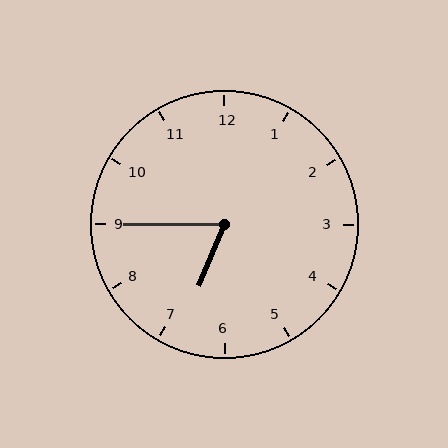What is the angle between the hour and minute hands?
Approximately 68 degrees.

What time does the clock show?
6:45.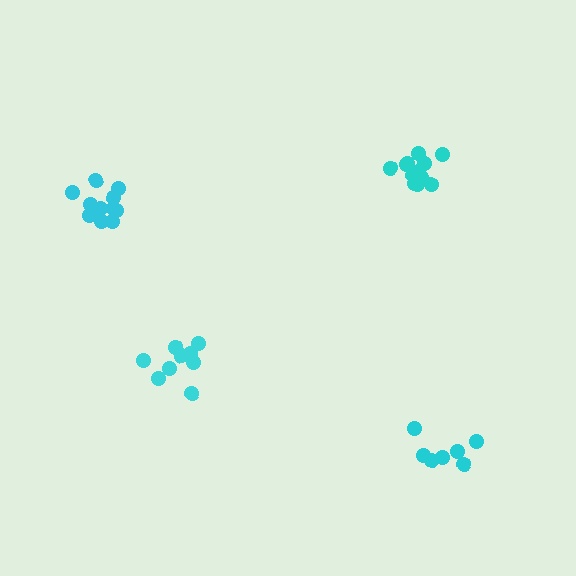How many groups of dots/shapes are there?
There are 4 groups.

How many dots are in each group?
Group 1: 7 dots, Group 2: 9 dots, Group 3: 11 dots, Group 4: 13 dots (40 total).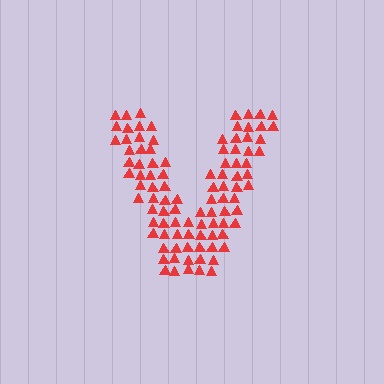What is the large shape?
The large shape is the letter V.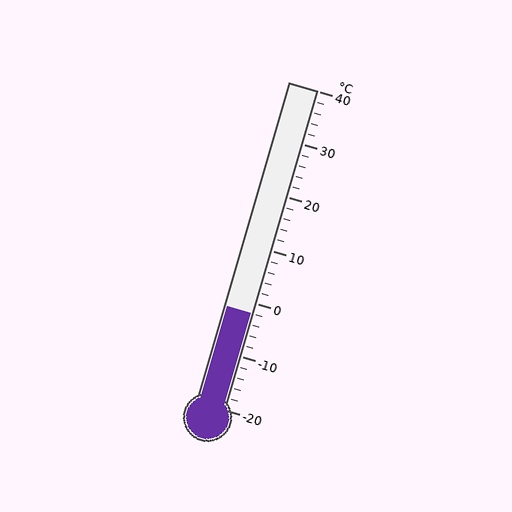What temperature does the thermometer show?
The thermometer shows approximately -2°C.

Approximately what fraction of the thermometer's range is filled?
The thermometer is filled to approximately 30% of its range.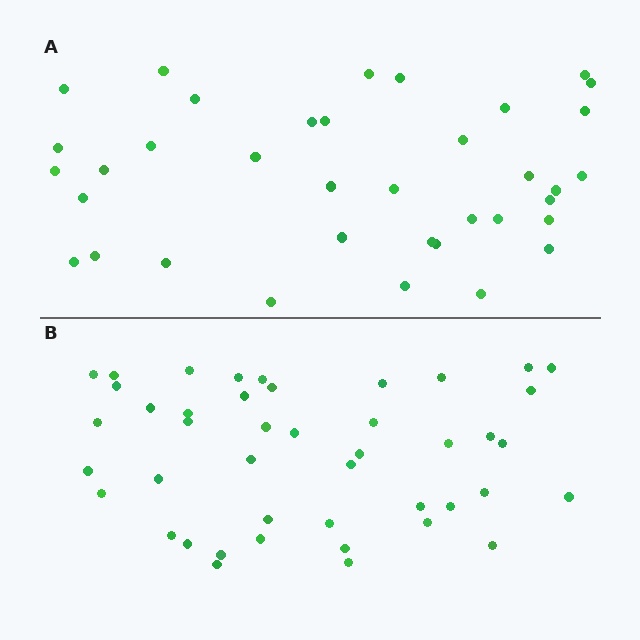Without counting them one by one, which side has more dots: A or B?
Region B (the bottom region) has more dots.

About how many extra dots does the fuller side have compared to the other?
Region B has roughly 8 or so more dots than region A.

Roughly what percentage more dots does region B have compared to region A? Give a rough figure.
About 20% more.